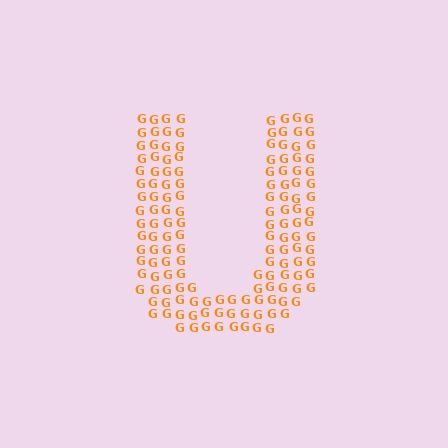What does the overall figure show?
The overall figure shows the letter U.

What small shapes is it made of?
It is made of small letter G's.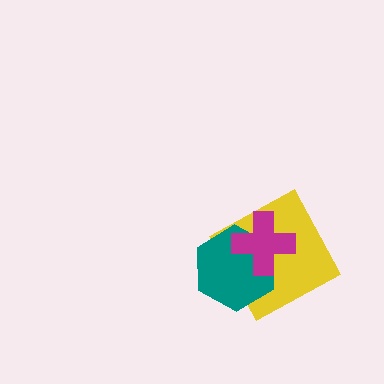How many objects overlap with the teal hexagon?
2 objects overlap with the teal hexagon.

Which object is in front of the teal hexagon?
The magenta cross is in front of the teal hexagon.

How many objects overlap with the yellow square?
2 objects overlap with the yellow square.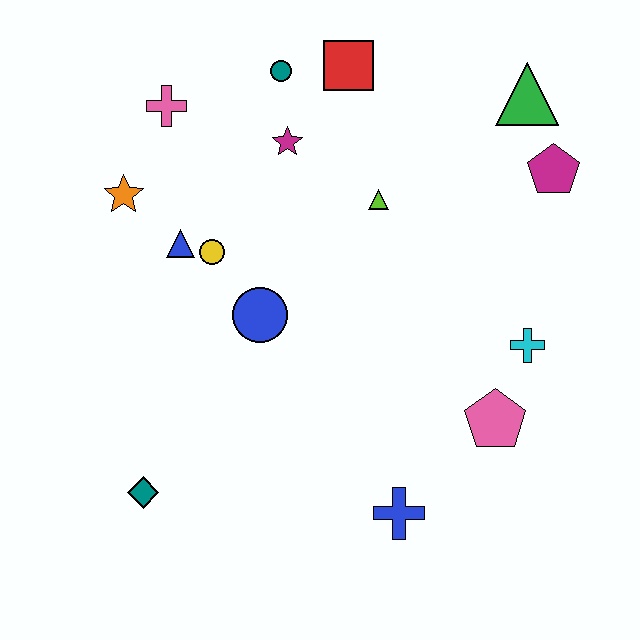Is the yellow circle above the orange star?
No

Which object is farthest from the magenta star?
The blue cross is farthest from the magenta star.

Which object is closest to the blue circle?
The yellow circle is closest to the blue circle.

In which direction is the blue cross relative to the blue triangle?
The blue cross is below the blue triangle.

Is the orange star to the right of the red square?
No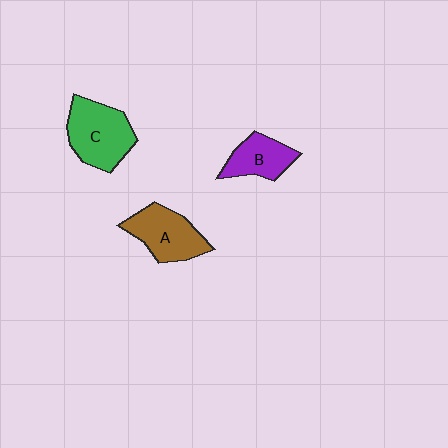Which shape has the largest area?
Shape C (green).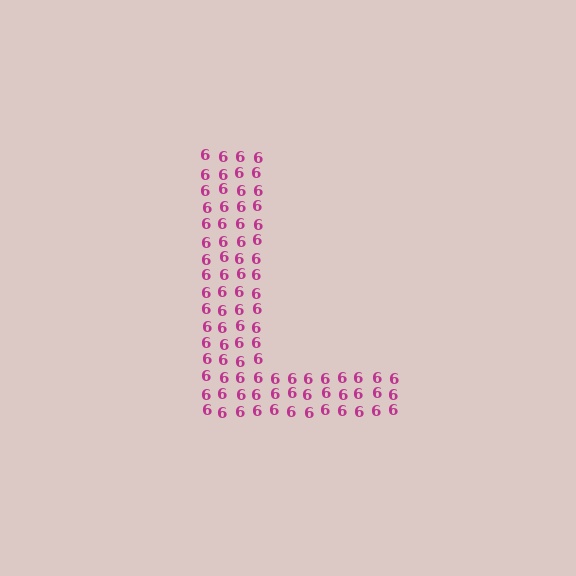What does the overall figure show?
The overall figure shows the letter L.